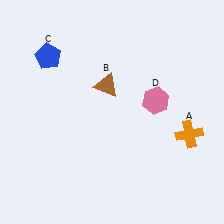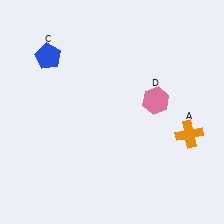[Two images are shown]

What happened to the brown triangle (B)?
The brown triangle (B) was removed in Image 2. It was in the top-left area of Image 1.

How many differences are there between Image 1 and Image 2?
There is 1 difference between the two images.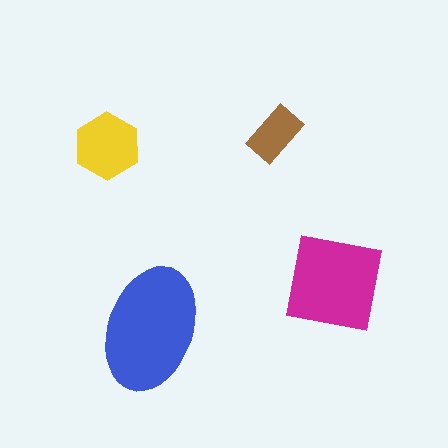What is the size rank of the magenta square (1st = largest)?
2nd.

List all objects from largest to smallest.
The blue ellipse, the magenta square, the yellow hexagon, the brown rectangle.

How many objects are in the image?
There are 4 objects in the image.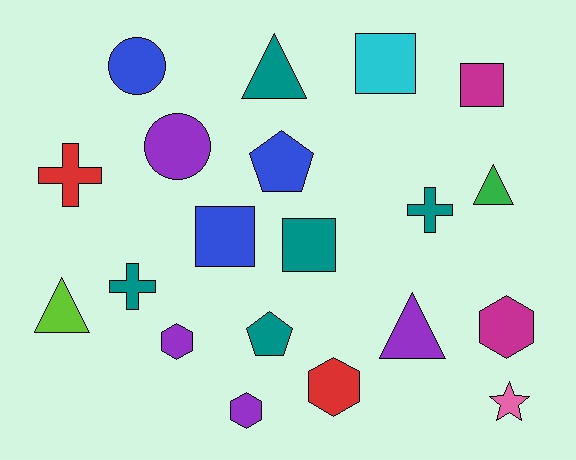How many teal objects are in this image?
There are 5 teal objects.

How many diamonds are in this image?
There are no diamonds.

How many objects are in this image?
There are 20 objects.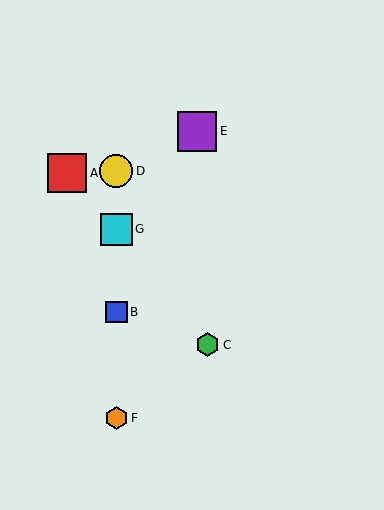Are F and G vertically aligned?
Yes, both are at x≈116.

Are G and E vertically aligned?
No, G is at x≈116 and E is at x≈197.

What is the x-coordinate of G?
Object G is at x≈116.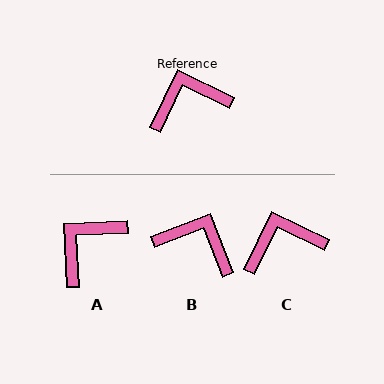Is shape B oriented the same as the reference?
No, it is off by about 43 degrees.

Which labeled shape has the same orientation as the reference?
C.